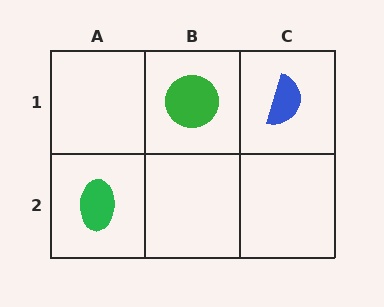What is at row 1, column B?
A green circle.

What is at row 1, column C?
A blue semicircle.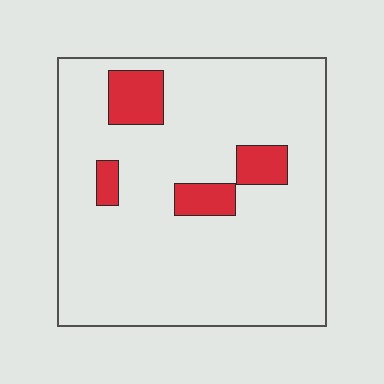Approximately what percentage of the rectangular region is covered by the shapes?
Approximately 10%.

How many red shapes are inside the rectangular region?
4.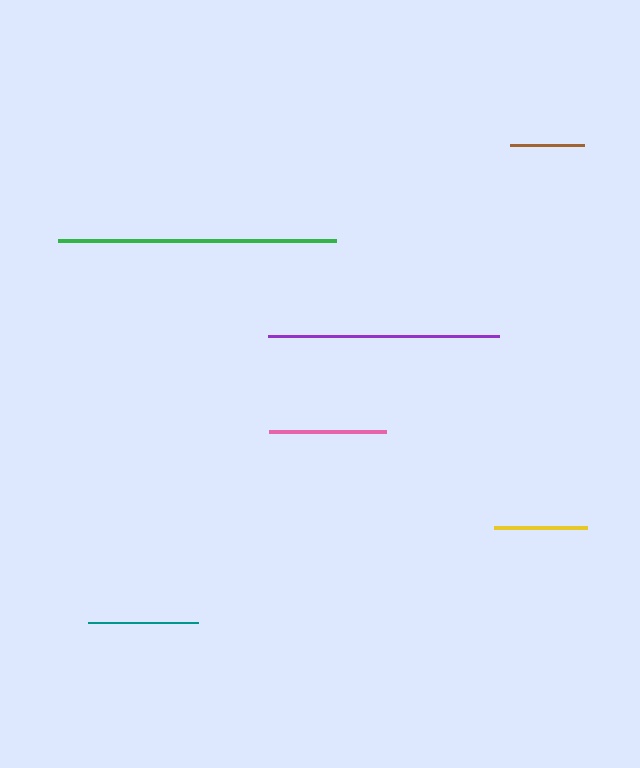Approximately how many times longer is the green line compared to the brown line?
The green line is approximately 3.8 times the length of the brown line.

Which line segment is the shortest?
The brown line is the shortest at approximately 74 pixels.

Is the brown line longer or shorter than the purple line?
The purple line is longer than the brown line.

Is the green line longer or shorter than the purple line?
The green line is longer than the purple line.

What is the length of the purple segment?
The purple segment is approximately 231 pixels long.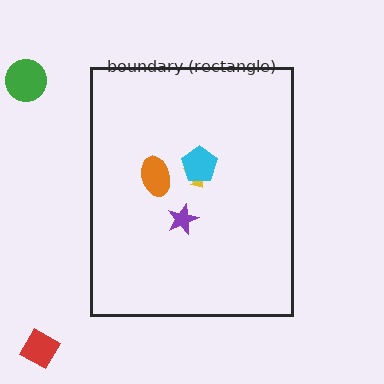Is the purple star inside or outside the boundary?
Inside.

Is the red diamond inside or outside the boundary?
Outside.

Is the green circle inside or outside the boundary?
Outside.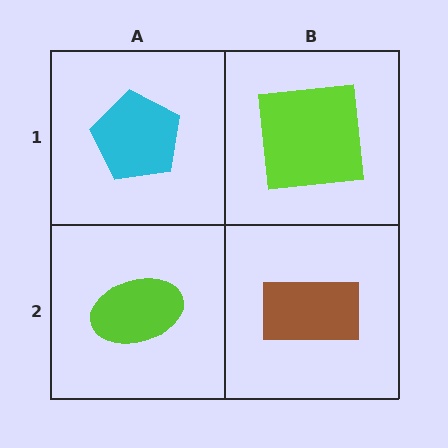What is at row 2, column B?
A brown rectangle.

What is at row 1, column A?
A cyan pentagon.